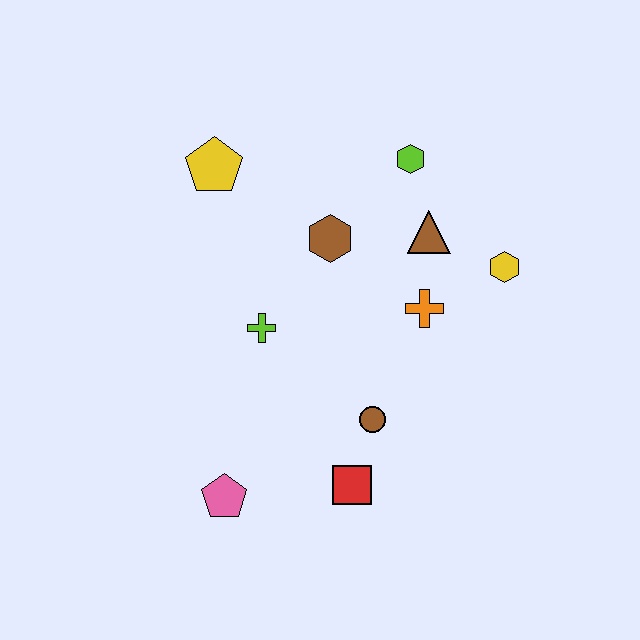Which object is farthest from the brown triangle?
The pink pentagon is farthest from the brown triangle.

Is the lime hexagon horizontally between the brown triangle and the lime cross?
Yes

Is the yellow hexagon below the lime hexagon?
Yes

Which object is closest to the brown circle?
The red square is closest to the brown circle.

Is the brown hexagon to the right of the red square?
No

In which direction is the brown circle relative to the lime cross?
The brown circle is to the right of the lime cross.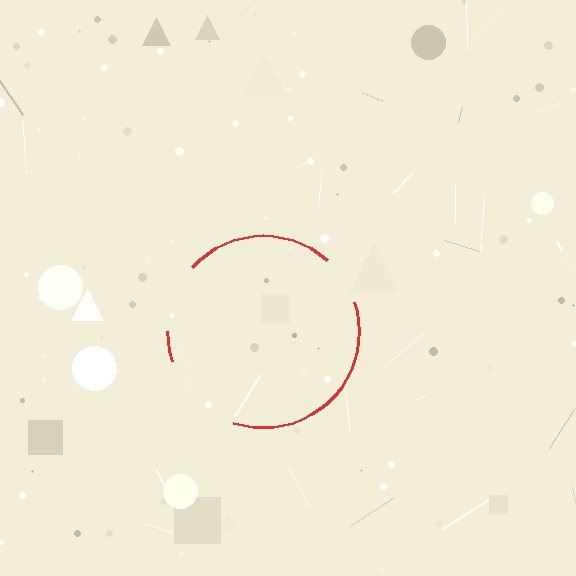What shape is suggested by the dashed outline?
The dashed outline suggests a circle.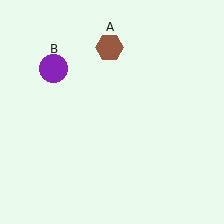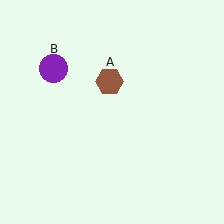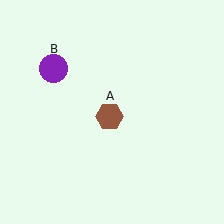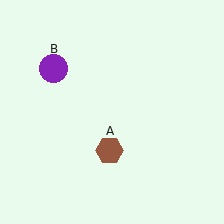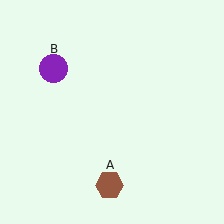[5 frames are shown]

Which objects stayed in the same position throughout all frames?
Purple circle (object B) remained stationary.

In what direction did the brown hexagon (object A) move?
The brown hexagon (object A) moved down.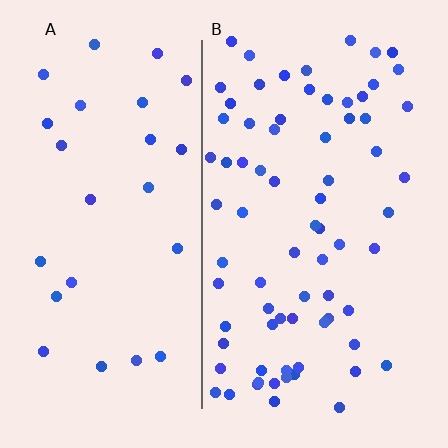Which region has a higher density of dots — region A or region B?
B (the right).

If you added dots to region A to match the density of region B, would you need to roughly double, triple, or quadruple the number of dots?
Approximately triple.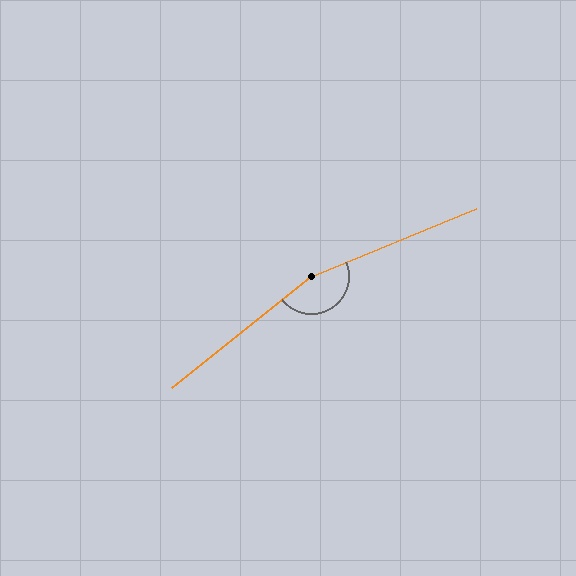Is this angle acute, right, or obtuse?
It is obtuse.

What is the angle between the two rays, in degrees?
Approximately 164 degrees.